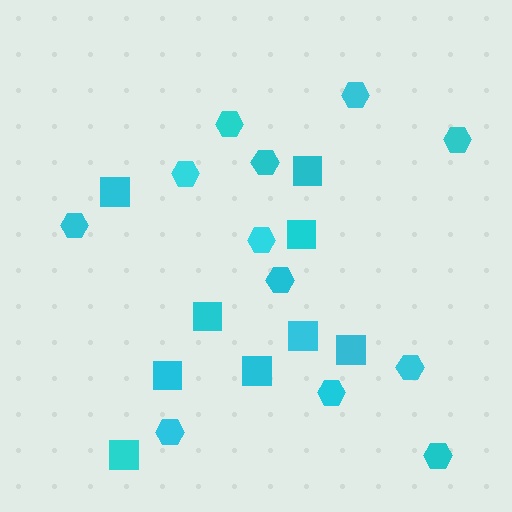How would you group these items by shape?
There are 2 groups: one group of hexagons (12) and one group of squares (9).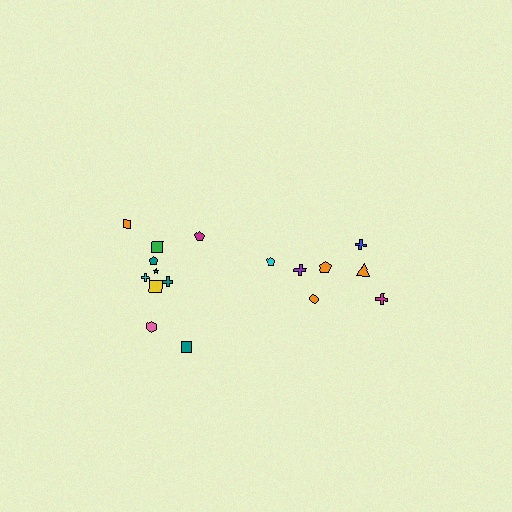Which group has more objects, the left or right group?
The left group.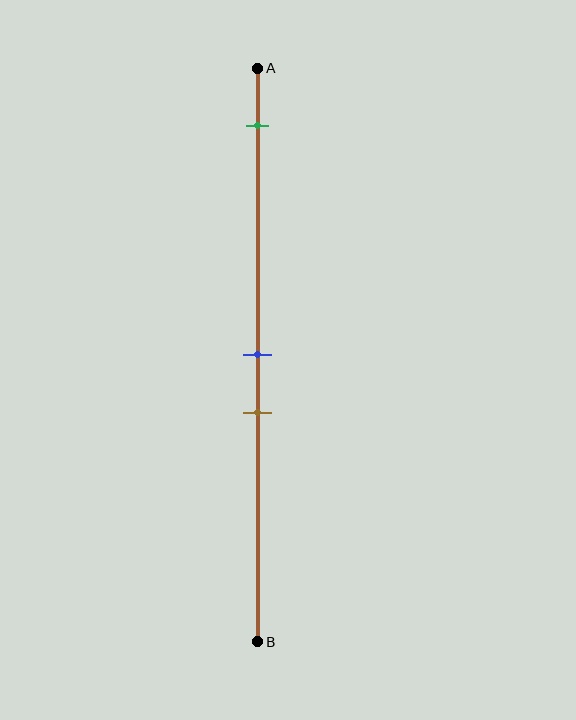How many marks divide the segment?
There are 3 marks dividing the segment.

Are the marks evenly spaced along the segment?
No, the marks are not evenly spaced.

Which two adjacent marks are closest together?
The blue and brown marks are the closest adjacent pair.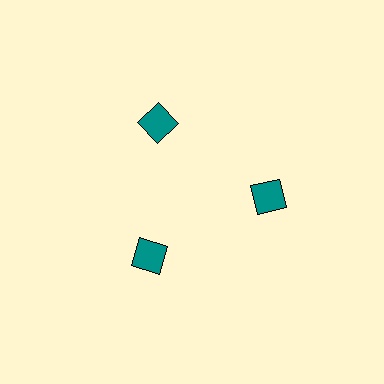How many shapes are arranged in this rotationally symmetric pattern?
There are 3 shapes, arranged in 3 groups of 1.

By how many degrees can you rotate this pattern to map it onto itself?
The pattern maps onto itself every 120 degrees of rotation.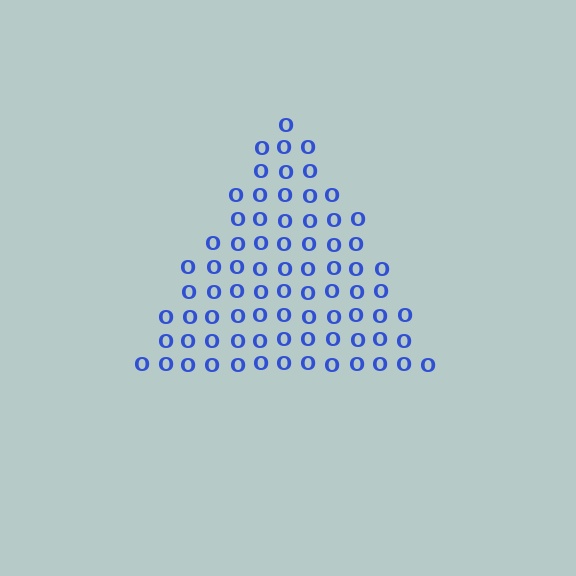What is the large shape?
The large shape is a triangle.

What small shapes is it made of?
It is made of small letter O's.